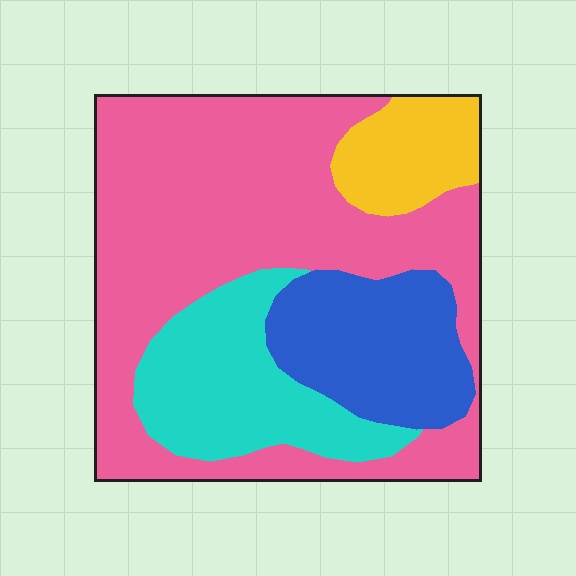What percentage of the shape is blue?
Blue covers 17% of the shape.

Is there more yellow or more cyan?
Cyan.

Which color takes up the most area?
Pink, at roughly 55%.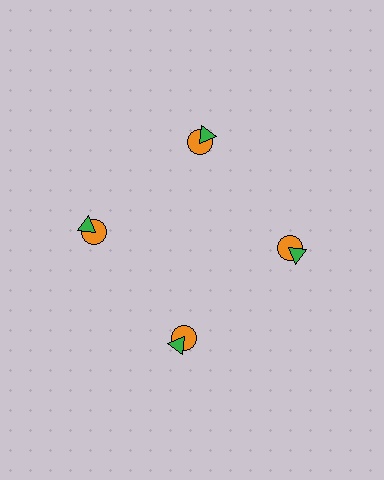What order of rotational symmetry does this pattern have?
This pattern has 4-fold rotational symmetry.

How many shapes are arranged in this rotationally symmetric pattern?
There are 8 shapes, arranged in 4 groups of 2.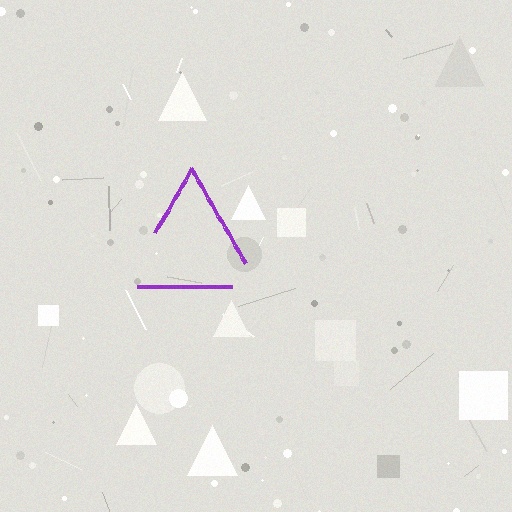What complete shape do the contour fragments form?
The contour fragments form a triangle.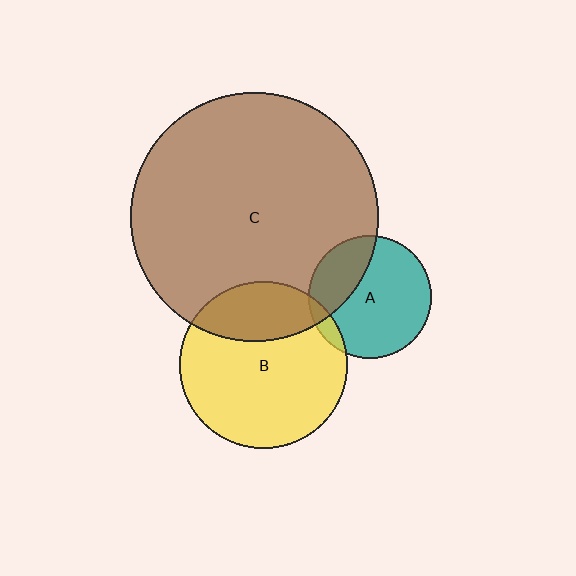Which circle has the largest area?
Circle C (brown).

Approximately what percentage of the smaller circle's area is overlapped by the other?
Approximately 25%.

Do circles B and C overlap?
Yes.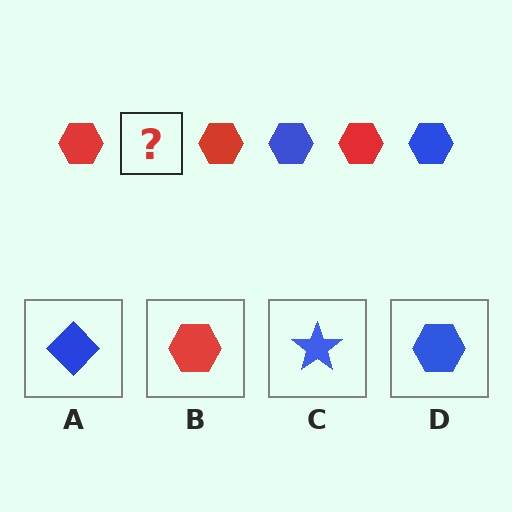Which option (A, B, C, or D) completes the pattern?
D.